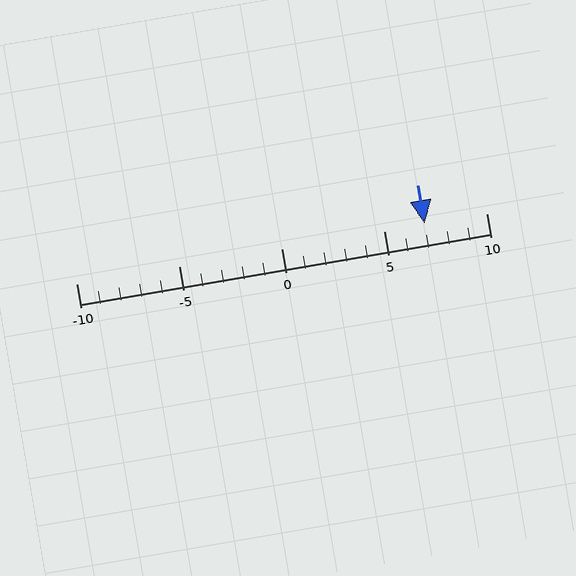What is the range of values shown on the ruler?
The ruler shows values from -10 to 10.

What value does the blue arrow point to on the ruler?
The blue arrow points to approximately 7.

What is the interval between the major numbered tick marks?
The major tick marks are spaced 5 units apart.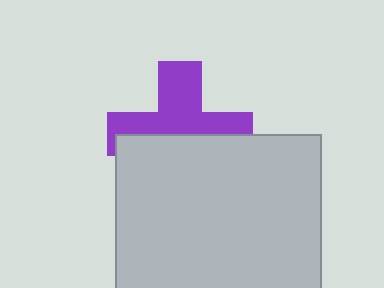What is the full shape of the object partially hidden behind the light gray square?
The partially hidden object is a purple cross.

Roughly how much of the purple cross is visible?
About half of it is visible (roughly 51%).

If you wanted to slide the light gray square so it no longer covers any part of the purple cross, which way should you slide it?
Slide it down — that is the most direct way to separate the two shapes.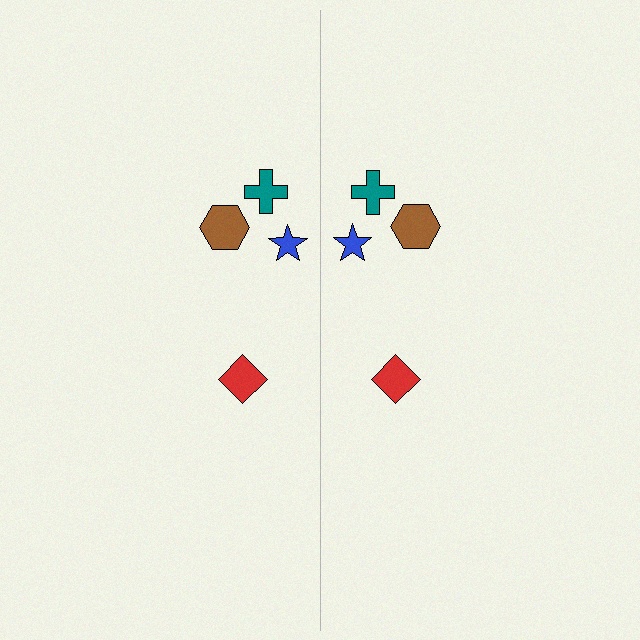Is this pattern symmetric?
Yes, this pattern has bilateral (reflection) symmetry.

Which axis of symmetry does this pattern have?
The pattern has a vertical axis of symmetry running through the center of the image.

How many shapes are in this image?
There are 8 shapes in this image.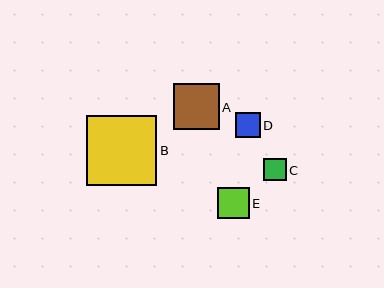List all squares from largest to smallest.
From largest to smallest: B, A, E, D, C.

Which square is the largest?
Square B is the largest with a size of approximately 70 pixels.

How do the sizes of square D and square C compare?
Square D and square C are approximately the same size.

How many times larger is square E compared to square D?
Square E is approximately 1.3 times the size of square D.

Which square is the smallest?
Square C is the smallest with a size of approximately 22 pixels.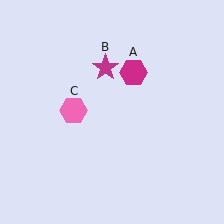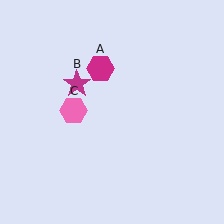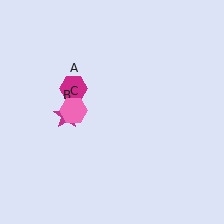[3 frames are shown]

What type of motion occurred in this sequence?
The magenta hexagon (object A), magenta star (object B) rotated counterclockwise around the center of the scene.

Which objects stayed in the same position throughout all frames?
Pink hexagon (object C) remained stationary.